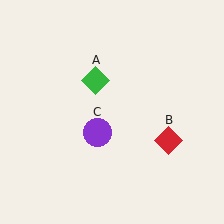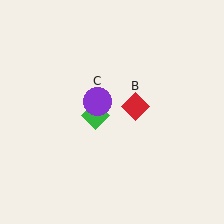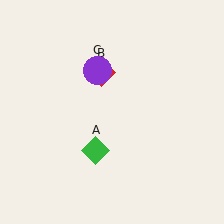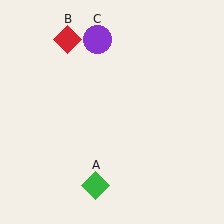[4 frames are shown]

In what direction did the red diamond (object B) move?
The red diamond (object B) moved up and to the left.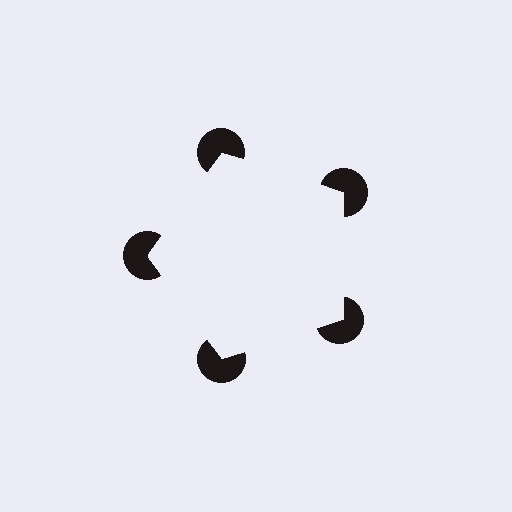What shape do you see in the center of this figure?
An illusory pentagon — its edges are inferred from the aligned wedge cuts in the pac-man discs, not physically drawn.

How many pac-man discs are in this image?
There are 5 — one at each vertex of the illusory pentagon.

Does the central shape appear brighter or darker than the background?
It typically appears slightly brighter than the background, even though no actual brightness change is drawn.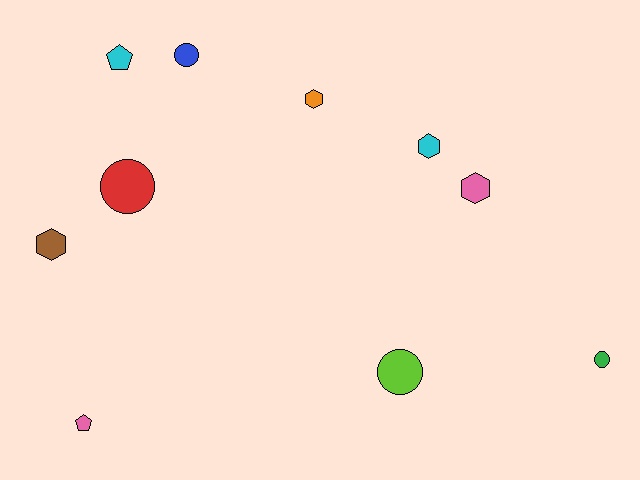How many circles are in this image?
There are 4 circles.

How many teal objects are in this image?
There are no teal objects.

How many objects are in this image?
There are 10 objects.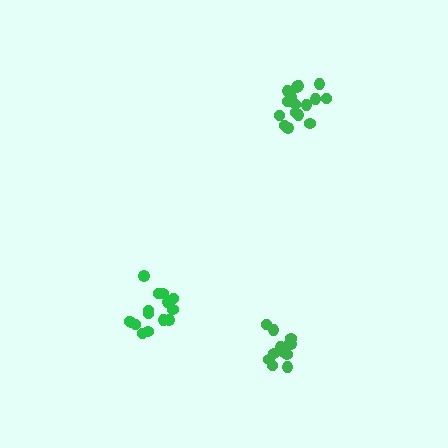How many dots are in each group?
Group 1: 17 dots, Group 2: 13 dots, Group 3: 16 dots (46 total).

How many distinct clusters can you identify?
There are 3 distinct clusters.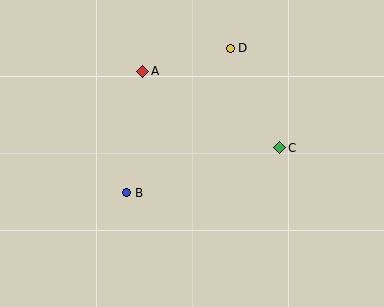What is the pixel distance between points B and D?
The distance between B and D is 177 pixels.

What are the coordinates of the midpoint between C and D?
The midpoint between C and D is at (255, 98).